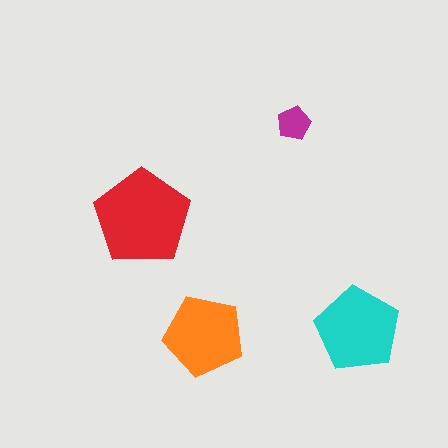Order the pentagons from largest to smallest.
the red one, the cyan one, the orange one, the magenta one.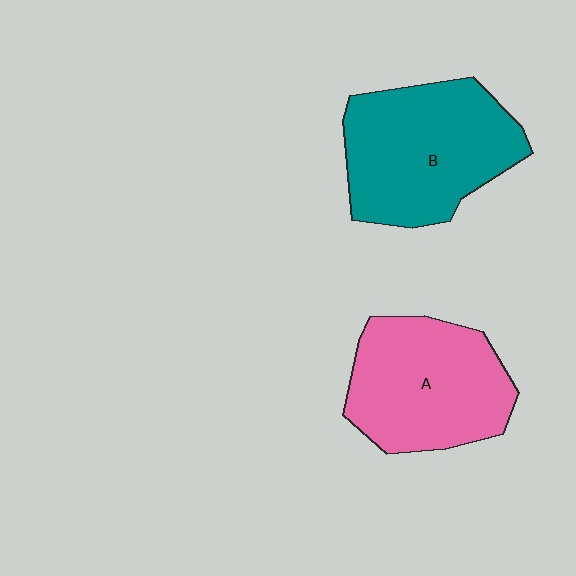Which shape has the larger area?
Shape B (teal).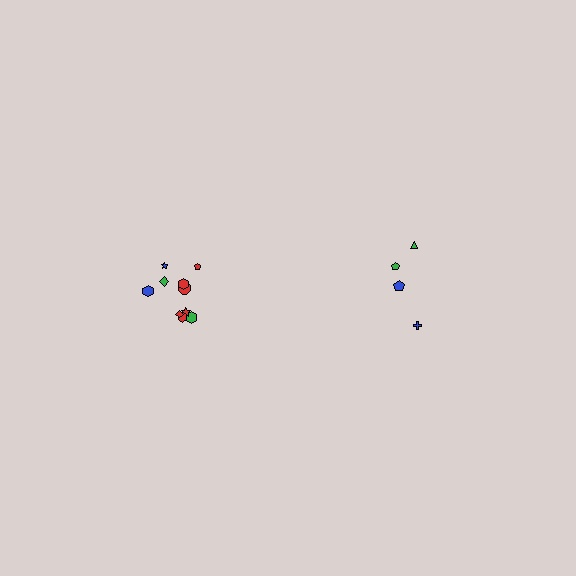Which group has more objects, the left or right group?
The left group.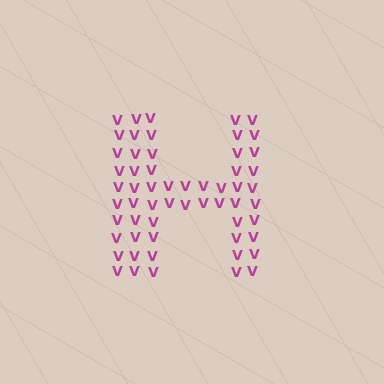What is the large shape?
The large shape is the letter H.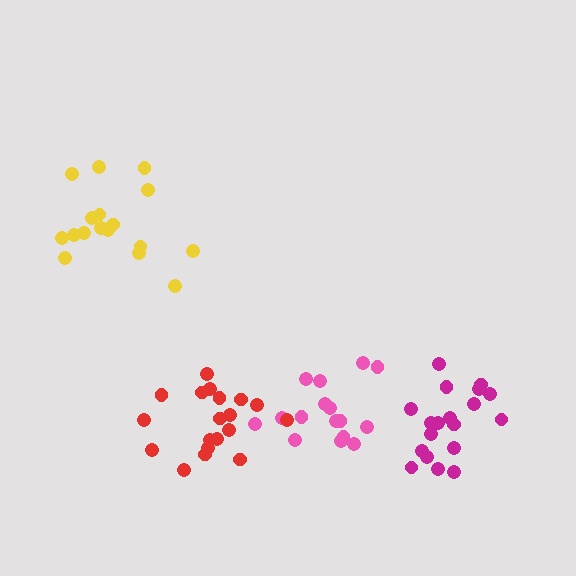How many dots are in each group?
Group 1: 19 dots, Group 2: 16 dots, Group 3: 19 dots, Group 4: 17 dots (71 total).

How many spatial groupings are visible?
There are 4 spatial groupings.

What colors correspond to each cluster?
The clusters are colored: magenta, pink, red, yellow.